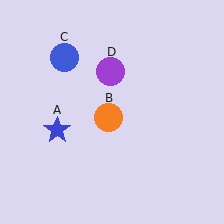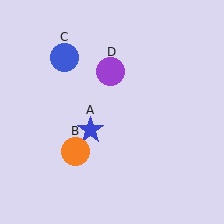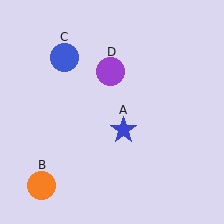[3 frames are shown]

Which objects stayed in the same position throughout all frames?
Blue circle (object C) and purple circle (object D) remained stationary.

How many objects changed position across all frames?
2 objects changed position: blue star (object A), orange circle (object B).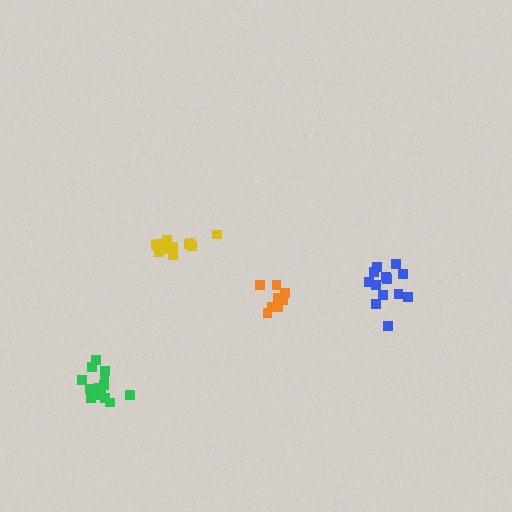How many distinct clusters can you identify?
There are 4 distinct clusters.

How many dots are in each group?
Group 1: 14 dots, Group 2: 9 dots, Group 3: 11 dots, Group 4: 13 dots (47 total).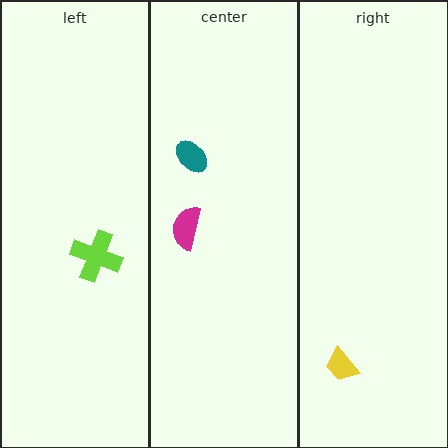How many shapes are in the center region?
2.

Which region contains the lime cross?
The left region.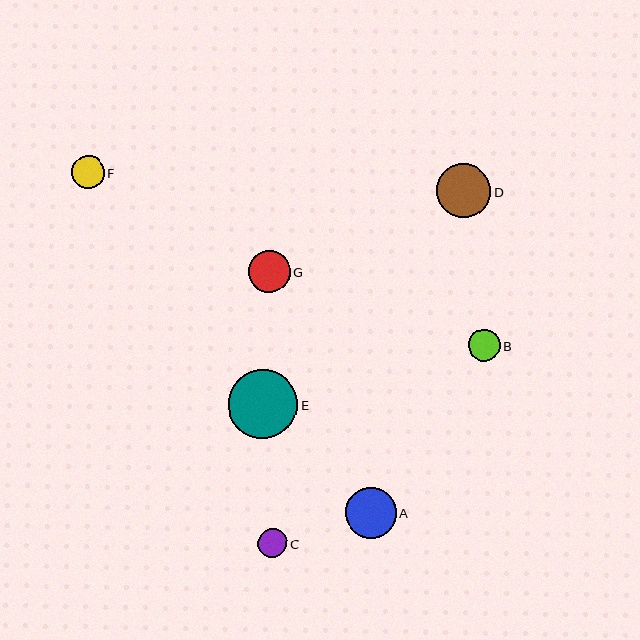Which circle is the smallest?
Circle C is the smallest with a size of approximately 29 pixels.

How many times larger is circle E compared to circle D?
Circle E is approximately 1.3 times the size of circle D.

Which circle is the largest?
Circle E is the largest with a size of approximately 69 pixels.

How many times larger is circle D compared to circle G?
Circle D is approximately 1.3 times the size of circle G.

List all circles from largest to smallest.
From largest to smallest: E, D, A, G, F, B, C.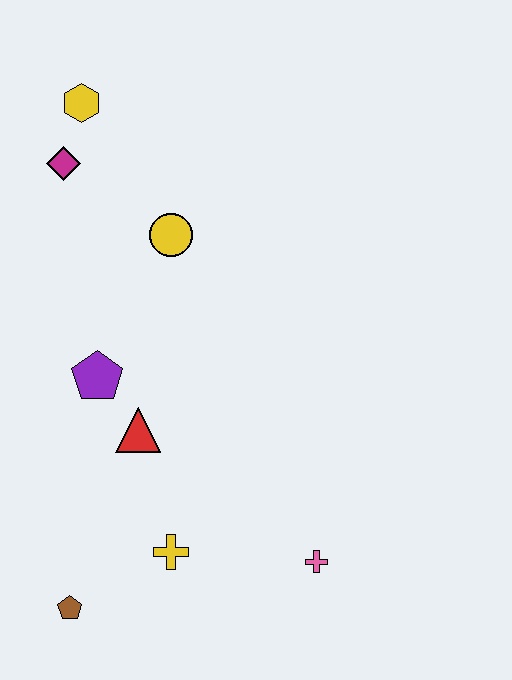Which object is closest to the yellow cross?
The brown pentagon is closest to the yellow cross.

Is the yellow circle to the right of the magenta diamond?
Yes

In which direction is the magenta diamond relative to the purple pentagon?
The magenta diamond is above the purple pentagon.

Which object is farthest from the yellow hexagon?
The pink cross is farthest from the yellow hexagon.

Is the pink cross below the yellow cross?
Yes